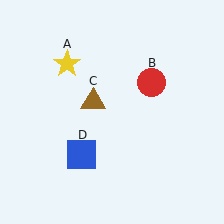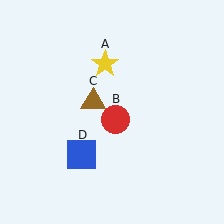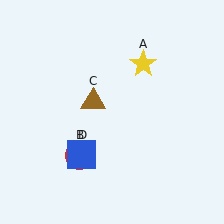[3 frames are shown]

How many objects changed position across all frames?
2 objects changed position: yellow star (object A), red circle (object B).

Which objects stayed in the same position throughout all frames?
Brown triangle (object C) and blue square (object D) remained stationary.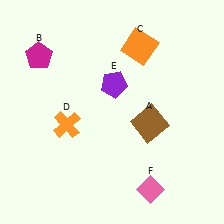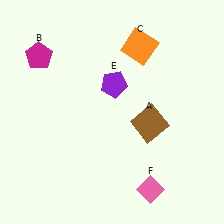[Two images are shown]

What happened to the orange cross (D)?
The orange cross (D) was removed in Image 2. It was in the bottom-left area of Image 1.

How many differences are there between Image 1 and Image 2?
There is 1 difference between the two images.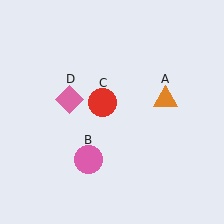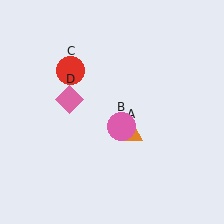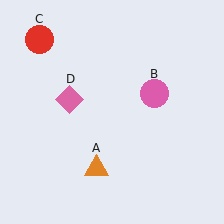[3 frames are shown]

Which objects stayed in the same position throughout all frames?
Pink diamond (object D) remained stationary.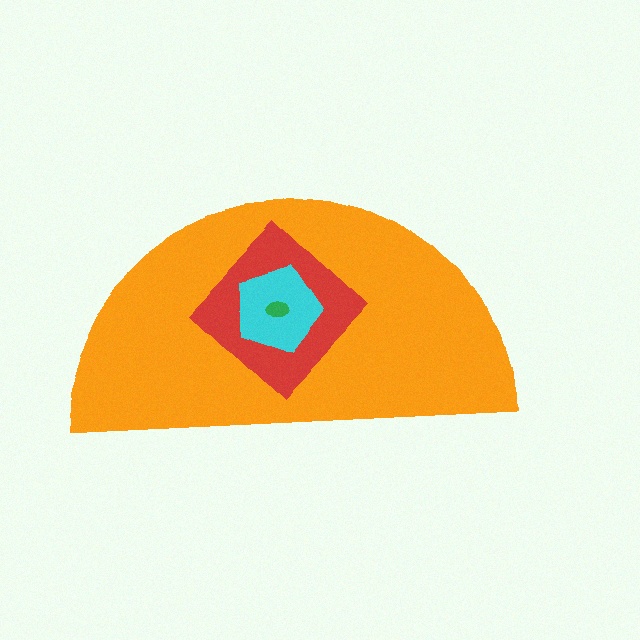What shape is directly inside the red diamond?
The cyan pentagon.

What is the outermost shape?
The orange semicircle.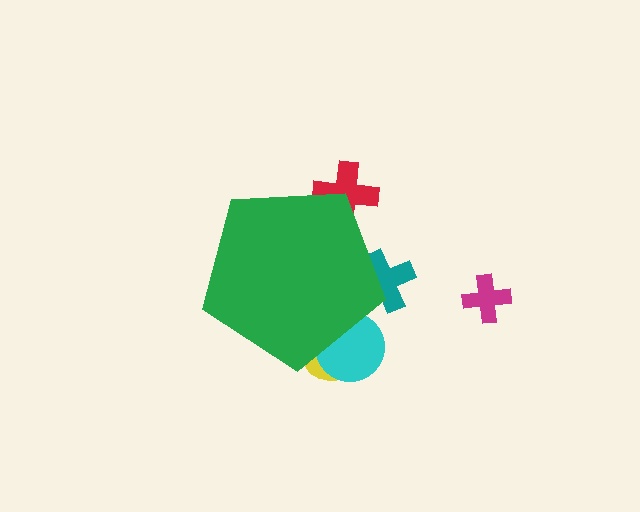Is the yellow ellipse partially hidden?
Yes, the yellow ellipse is partially hidden behind the green pentagon.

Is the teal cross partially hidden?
Yes, the teal cross is partially hidden behind the green pentagon.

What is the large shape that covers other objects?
A green pentagon.